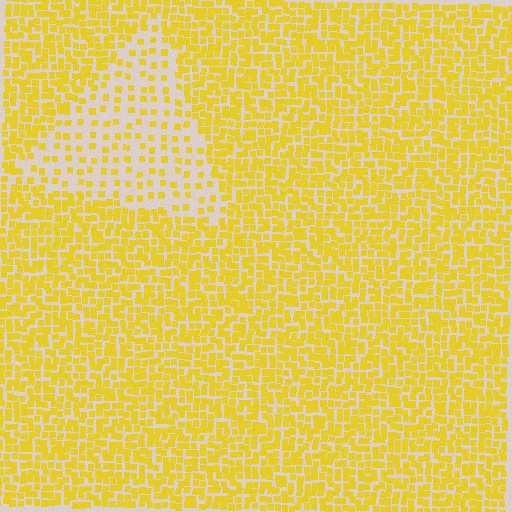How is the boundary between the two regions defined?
The boundary is defined by a change in element density (approximately 2.6x ratio). All elements are the same color, size, and shape.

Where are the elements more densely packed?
The elements are more densely packed outside the triangle boundary.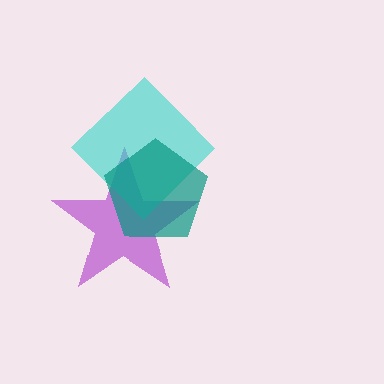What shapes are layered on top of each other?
The layered shapes are: a purple star, a cyan diamond, a teal pentagon.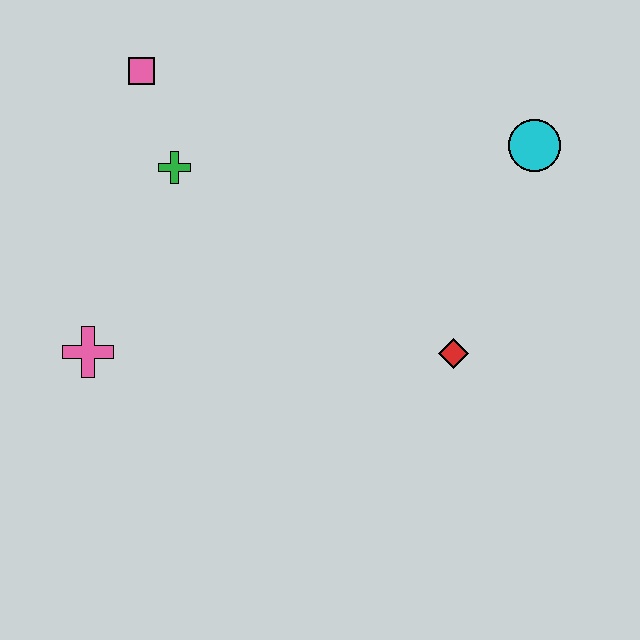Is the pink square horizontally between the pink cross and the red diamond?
Yes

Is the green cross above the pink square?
No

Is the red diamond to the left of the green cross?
No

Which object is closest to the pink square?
The green cross is closest to the pink square.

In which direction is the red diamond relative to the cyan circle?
The red diamond is below the cyan circle.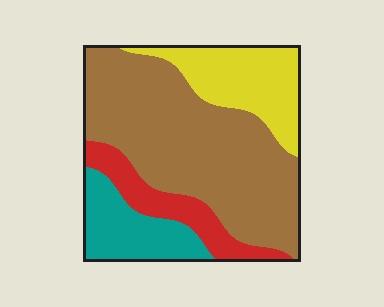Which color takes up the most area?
Brown, at roughly 55%.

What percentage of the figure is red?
Red covers about 15% of the figure.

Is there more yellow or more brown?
Brown.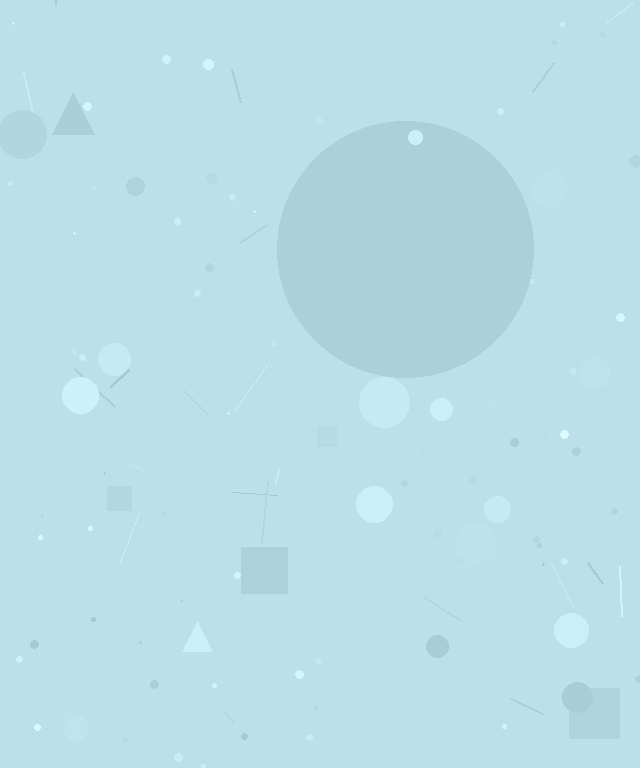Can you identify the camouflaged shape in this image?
The camouflaged shape is a circle.